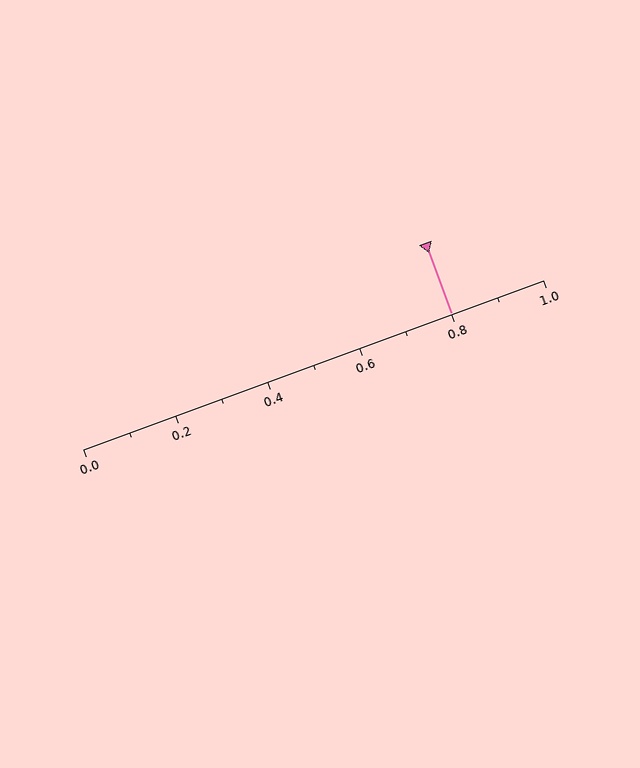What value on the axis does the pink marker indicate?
The marker indicates approximately 0.8.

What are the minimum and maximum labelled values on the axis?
The axis runs from 0.0 to 1.0.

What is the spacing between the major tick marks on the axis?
The major ticks are spaced 0.2 apart.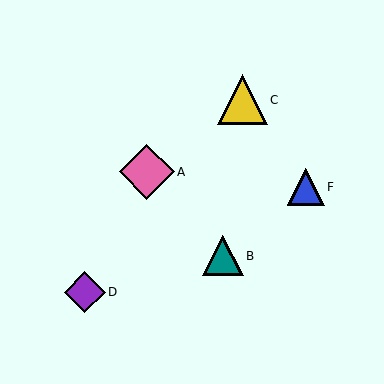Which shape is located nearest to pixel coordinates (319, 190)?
The blue triangle (labeled F) at (306, 187) is nearest to that location.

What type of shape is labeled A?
Shape A is a pink diamond.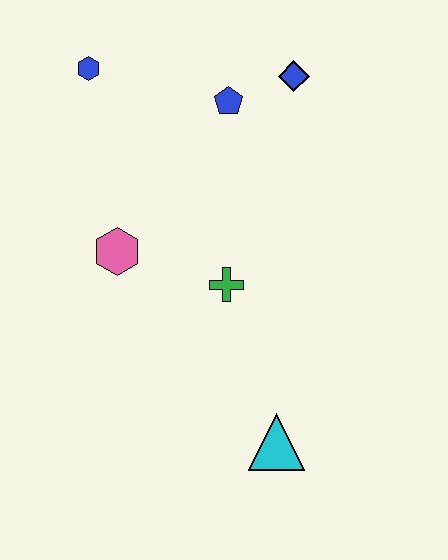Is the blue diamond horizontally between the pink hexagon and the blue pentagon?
No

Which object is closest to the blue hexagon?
The blue pentagon is closest to the blue hexagon.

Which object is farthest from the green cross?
The blue hexagon is farthest from the green cross.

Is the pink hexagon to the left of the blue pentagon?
Yes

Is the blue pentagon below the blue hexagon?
Yes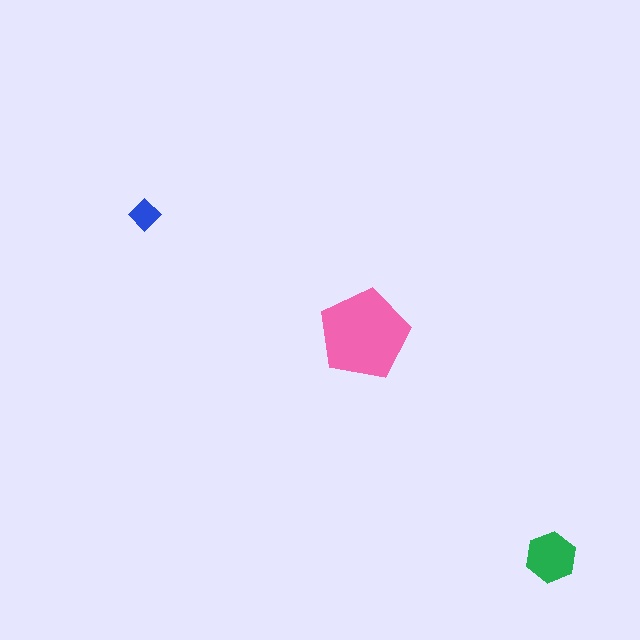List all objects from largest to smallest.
The pink pentagon, the green hexagon, the blue diamond.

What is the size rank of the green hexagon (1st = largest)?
2nd.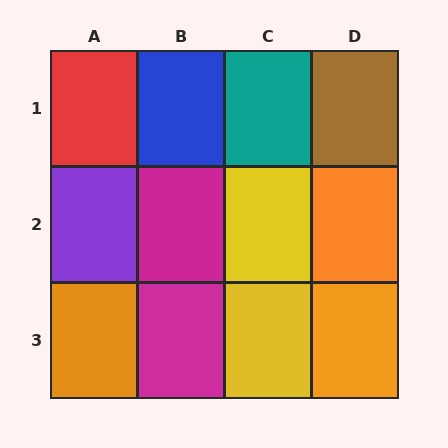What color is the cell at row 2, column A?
Purple.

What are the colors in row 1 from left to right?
Red, blue, teal, brown.